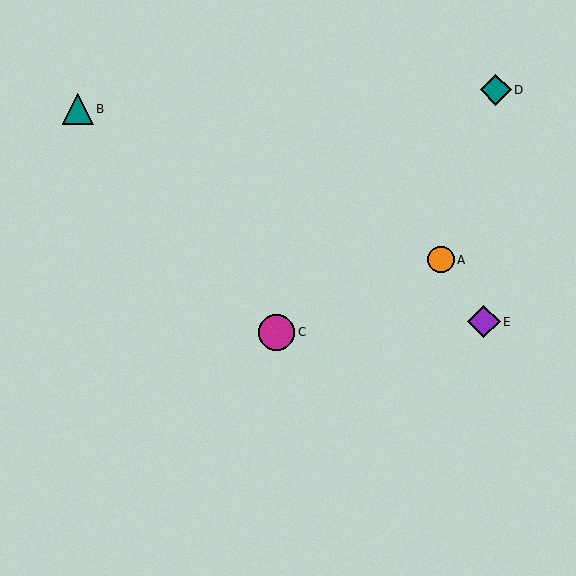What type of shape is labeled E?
Shape E is a purple diamond.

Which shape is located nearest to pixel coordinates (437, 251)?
The orange circle (labeled A) at (441, 259) is nearest to that location.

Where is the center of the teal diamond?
The center of the teal diamond is at (496, 90).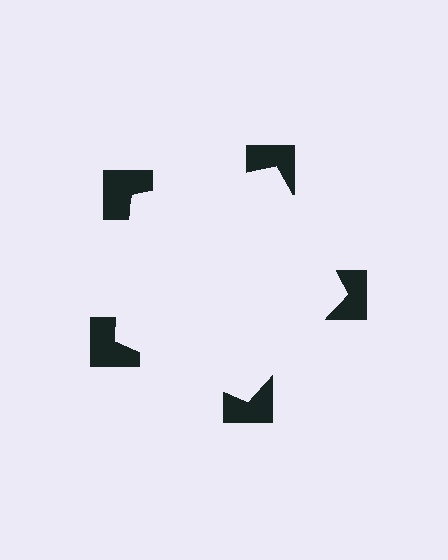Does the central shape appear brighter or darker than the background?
It typically appears slightly brighter than the background, even though no actual brightness change is drawn.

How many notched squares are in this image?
There are 5 — one at each vertex of the illusory pentagon.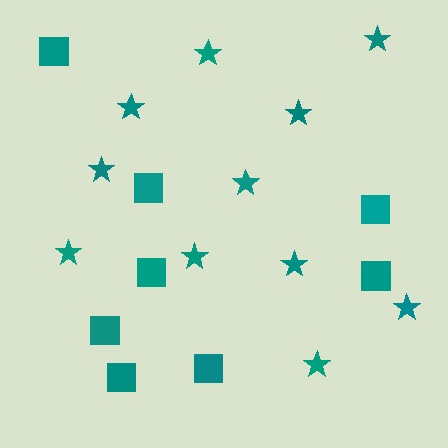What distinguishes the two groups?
There are 2 groups: one group of stars (11) and one group of squares (8).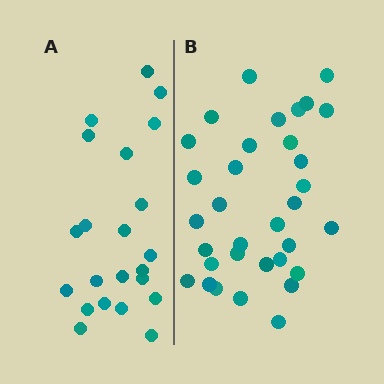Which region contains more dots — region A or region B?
Region B (the right region) has more dots.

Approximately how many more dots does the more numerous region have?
Region B has roughly 12 or so more dots than region A.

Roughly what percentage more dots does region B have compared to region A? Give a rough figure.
About 50% more.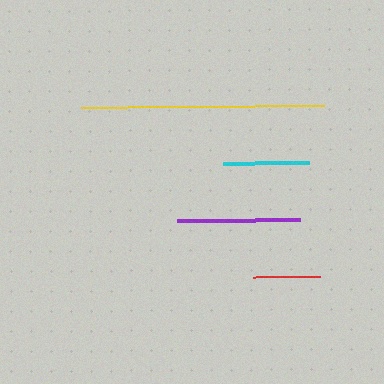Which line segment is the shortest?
The red line is the shortest at approximately 67 pixels.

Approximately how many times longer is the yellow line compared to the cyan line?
The yellow line is approximately 2.8 times the length of the cyan line.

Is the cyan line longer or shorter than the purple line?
The purple line is longer than the cyan line.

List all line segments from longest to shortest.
From longest to shortest: yellow, purple, cyan, red.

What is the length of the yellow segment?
The yellow segment is approximately 243 pixels long.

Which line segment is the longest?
The yellow line is the longest at approximately 243 pixels.